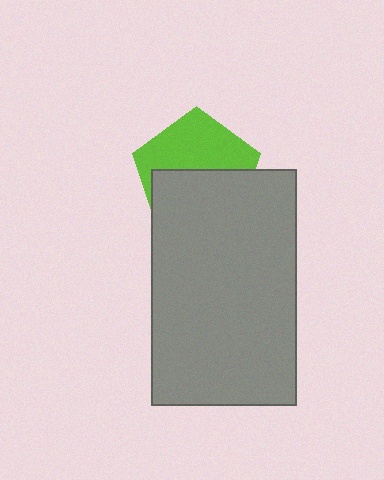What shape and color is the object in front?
The object in front is a gray rectangle.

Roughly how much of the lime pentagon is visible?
About half of it is visible (roughly 49%).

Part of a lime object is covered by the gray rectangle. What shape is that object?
It is a pentagon.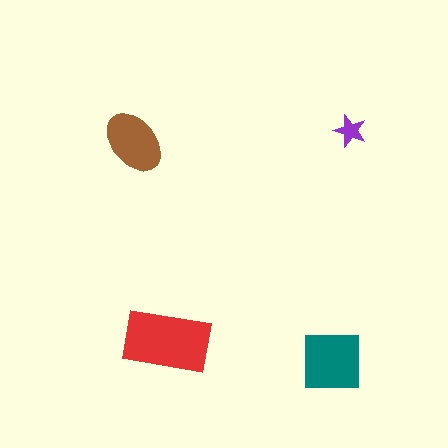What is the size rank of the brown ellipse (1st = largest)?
3rd.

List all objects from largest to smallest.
The red rectangle, the teal square, the brown ellipse, the purple star.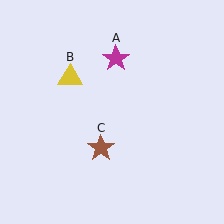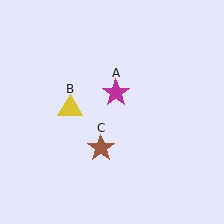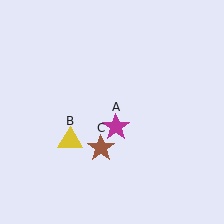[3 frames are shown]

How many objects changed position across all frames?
2 objects changed position: magenta star (object A), yellow triangle (object B).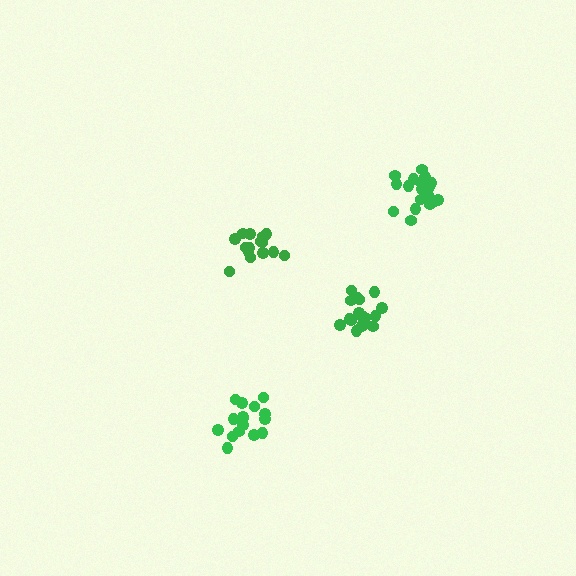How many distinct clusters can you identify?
There are 4 distinct clusters.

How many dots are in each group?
Group 1: 16 dots, Group 2: 15 dots, Group 3: 18 dots, Group 4: 19 dots (68 total).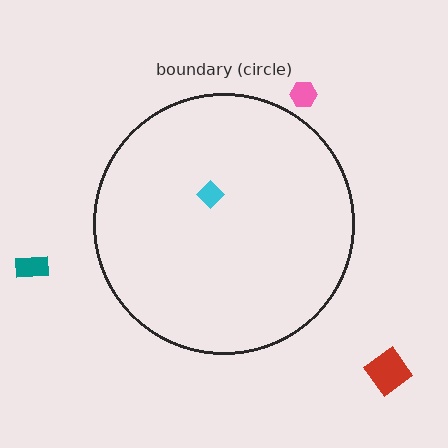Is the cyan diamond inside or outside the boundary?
Inside.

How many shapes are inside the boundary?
1 inside, 3 outside.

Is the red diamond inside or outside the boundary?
Outside.